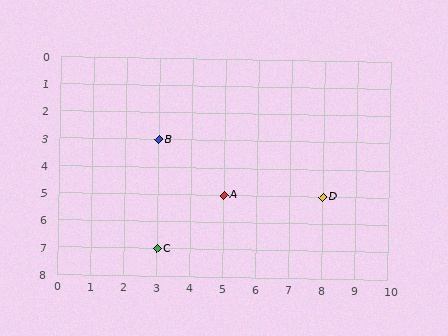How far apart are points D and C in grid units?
Points D and C are 5 columns and 2 rows apart (about 5.4 grid units diagonally).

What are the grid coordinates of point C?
Point C is at grid coordinates (3, 7).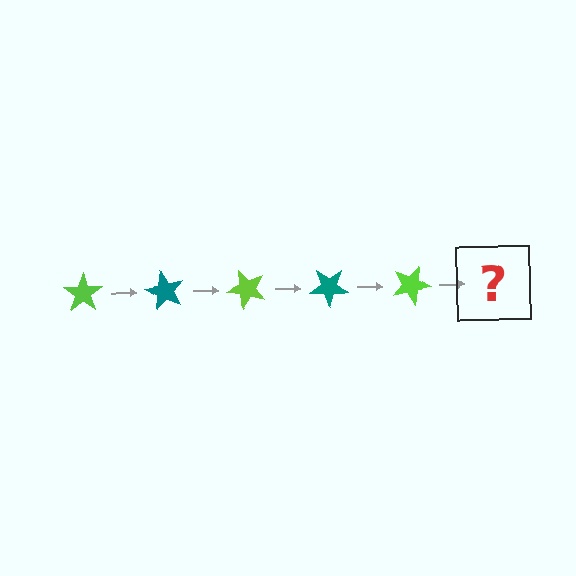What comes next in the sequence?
The next element should be a teal star, rotated 300 degrees from the start.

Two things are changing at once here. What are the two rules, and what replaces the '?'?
The two rules are that it rotates 60 degrees each step and the color cycles through lime and teal. The '?' should be a teal star, rotated 300 degrees from the start.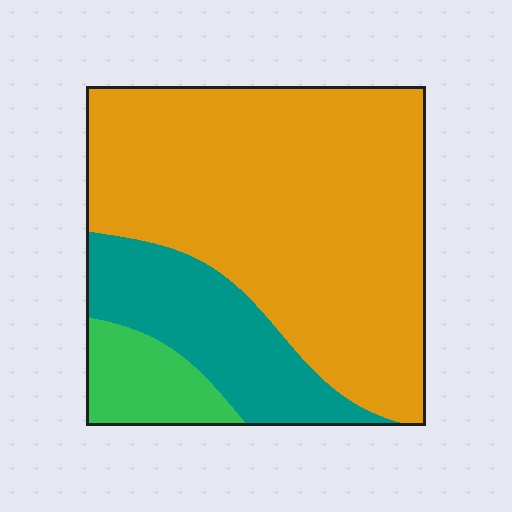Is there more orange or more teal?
Orange.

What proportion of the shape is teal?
Teal covers around 20% of the shape.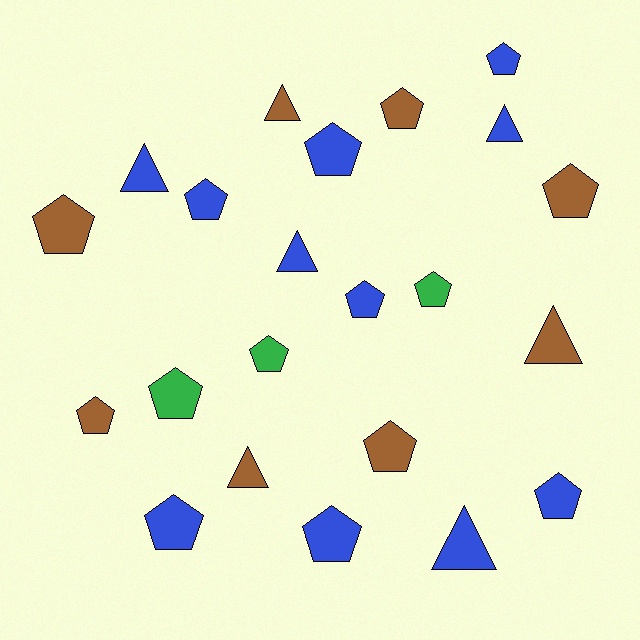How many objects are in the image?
There are 22 objects.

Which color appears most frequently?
Blue, with 11 objects.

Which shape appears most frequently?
Pentagon, with 15 objects.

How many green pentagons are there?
There are 3 green pentagons.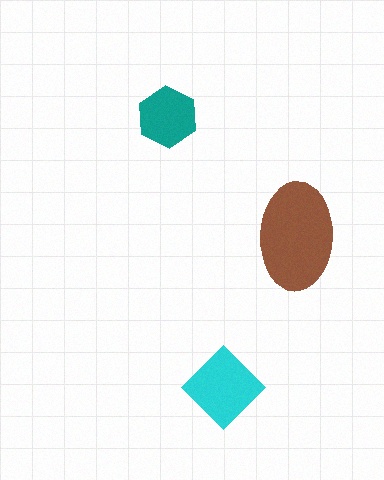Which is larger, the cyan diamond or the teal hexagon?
The cyan diamond.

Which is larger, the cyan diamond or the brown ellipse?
The brown ellipse.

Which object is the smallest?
The teal hexagon.